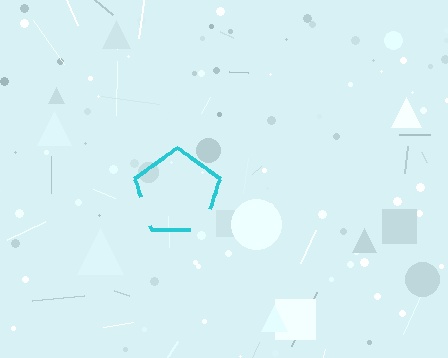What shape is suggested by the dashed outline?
The dashed outline suggests a pentagon.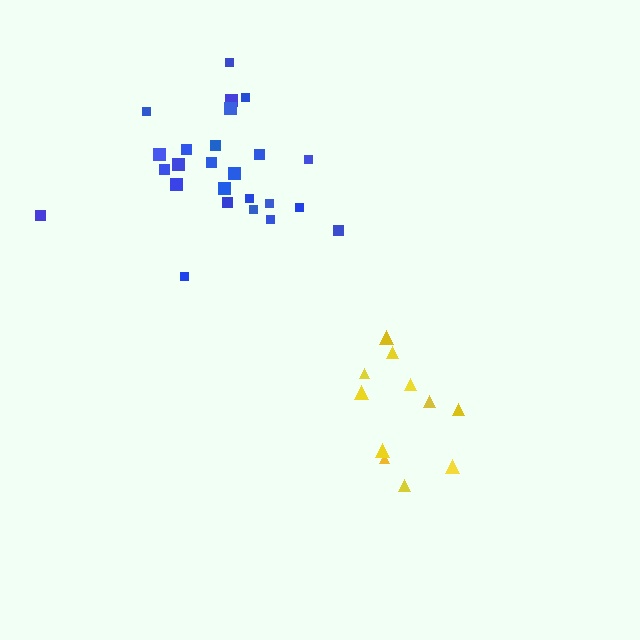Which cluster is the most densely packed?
Blue.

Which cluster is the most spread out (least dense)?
Yellow.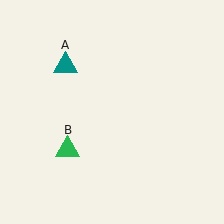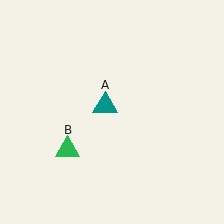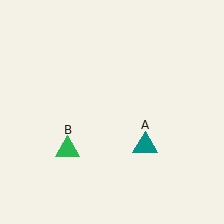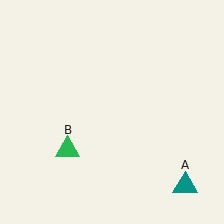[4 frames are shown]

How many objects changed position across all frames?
1 object changed position: teal triangle (object A).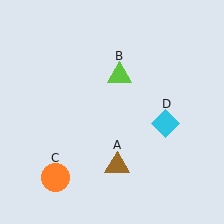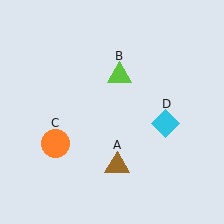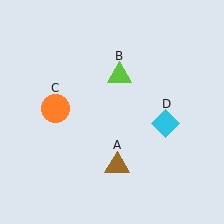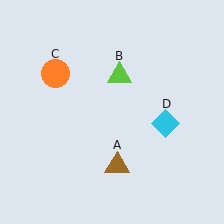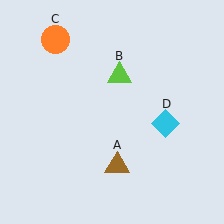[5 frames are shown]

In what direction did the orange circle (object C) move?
The orange circle (object C) moved up.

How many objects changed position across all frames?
1 object changed position: orange circle (object C).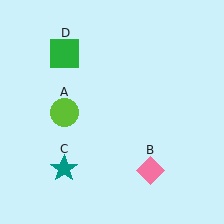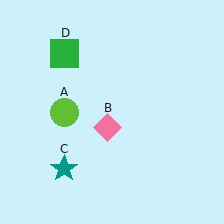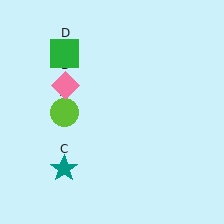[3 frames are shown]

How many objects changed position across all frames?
1 object changed position: pink diamond (object B).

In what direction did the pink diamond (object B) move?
The pink diamond (object B) moved up and to the left.